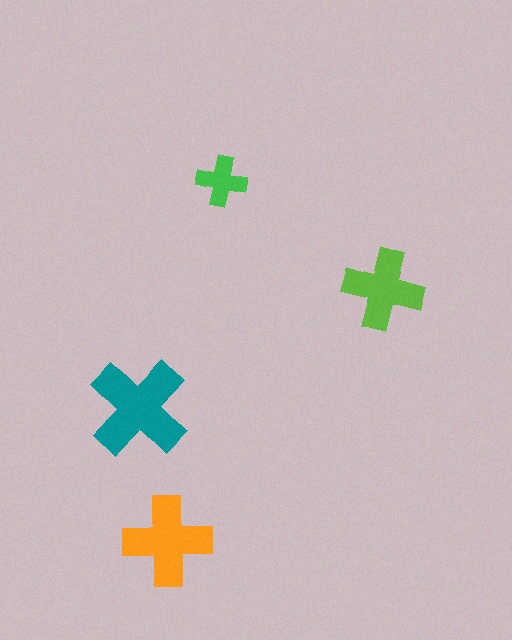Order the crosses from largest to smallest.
the teal one, the orange one, the lime one, the green one.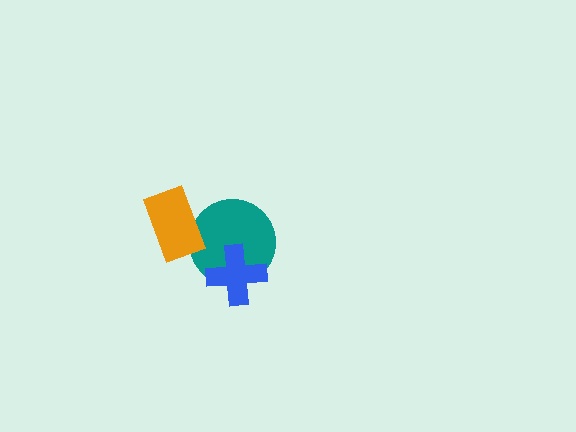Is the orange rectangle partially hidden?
No, no other shape covers it.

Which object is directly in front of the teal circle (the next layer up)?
The blue cross is directly in front of the teal circle.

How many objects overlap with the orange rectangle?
1 object overlaps with the orange rectangle.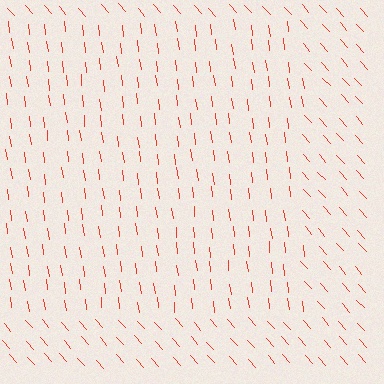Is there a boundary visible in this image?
Yes, there is a texture boundary formed by a change in line orientation.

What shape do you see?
I see a rectangle.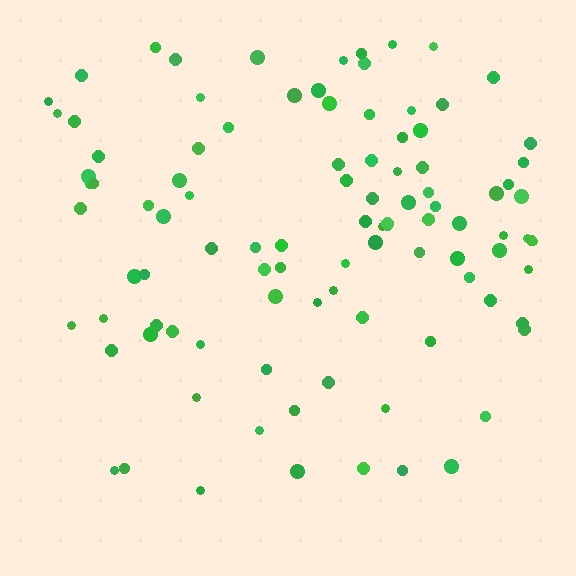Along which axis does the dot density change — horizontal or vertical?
Vertical.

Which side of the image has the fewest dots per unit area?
The bottom.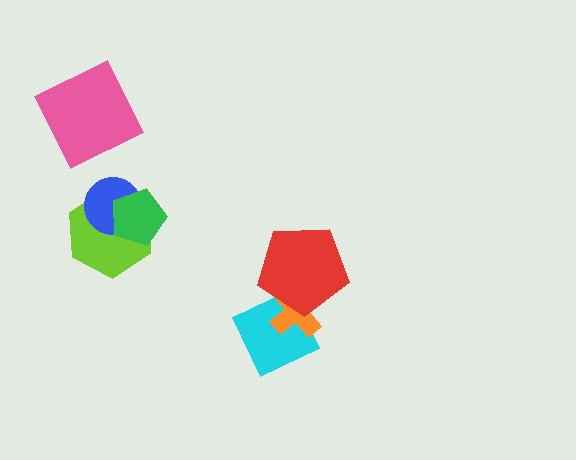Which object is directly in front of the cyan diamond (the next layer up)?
The orange cross is directly in front of the cyan diamond.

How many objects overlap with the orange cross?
2 objects overlap with the orange cross.